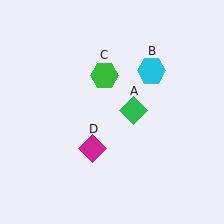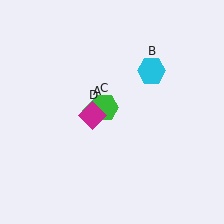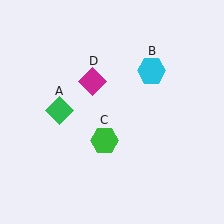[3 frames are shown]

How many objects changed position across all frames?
3 objects changed position: green diamond (object A), green hexagon (object C), magenta diamond (object D).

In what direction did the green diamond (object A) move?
The green diamond (object A) moved left.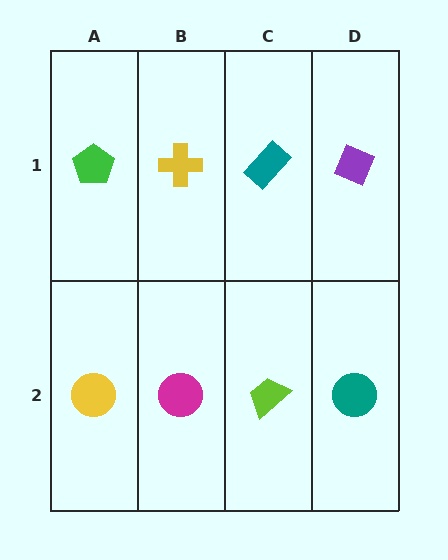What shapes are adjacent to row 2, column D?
A purple diamond (row 1, column D), a lime trapezoid (row 2, column C).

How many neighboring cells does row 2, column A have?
2.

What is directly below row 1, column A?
A yellow circle.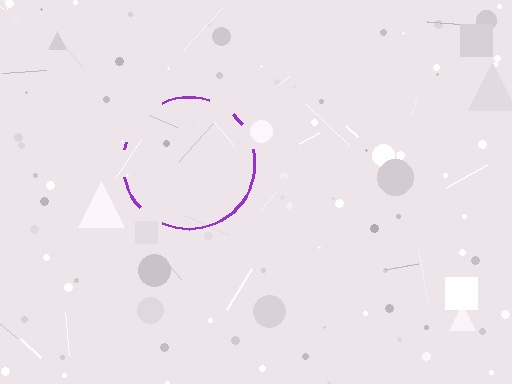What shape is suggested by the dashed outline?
The dashed outline suggests a circle.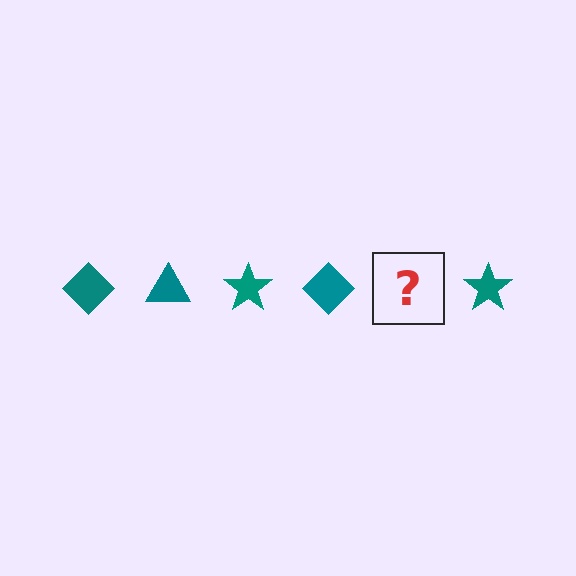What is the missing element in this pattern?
The missing element is a teal triangle.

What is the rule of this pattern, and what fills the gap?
The rule is that the pattern cycles through diamond, triangle, star shapes in teal. The gap should be filled with a teal triangle.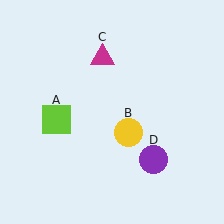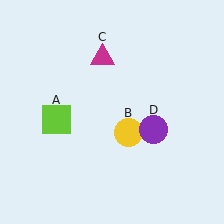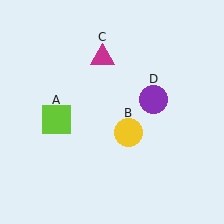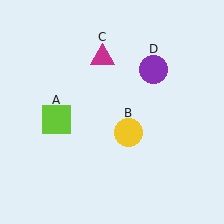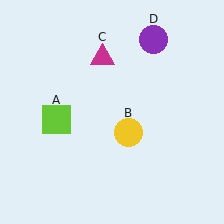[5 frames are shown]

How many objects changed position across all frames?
1 object changed position: purple circle (object D).